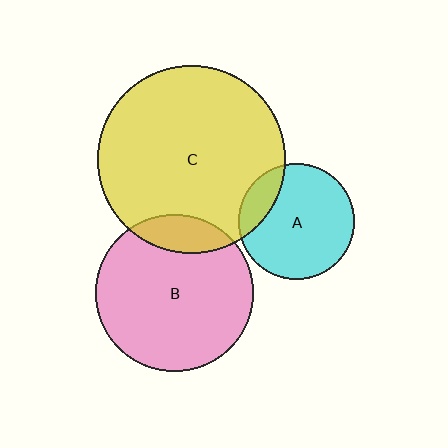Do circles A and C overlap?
Yes.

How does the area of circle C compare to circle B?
Approximately 1.4 times.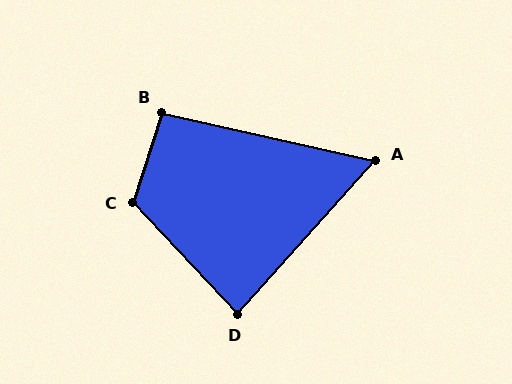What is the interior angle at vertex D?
Approximately 85 degrees (approximately right).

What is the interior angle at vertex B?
Approximately 95 degrees (approximately right).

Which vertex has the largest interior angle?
C, at approximately 119 degrees.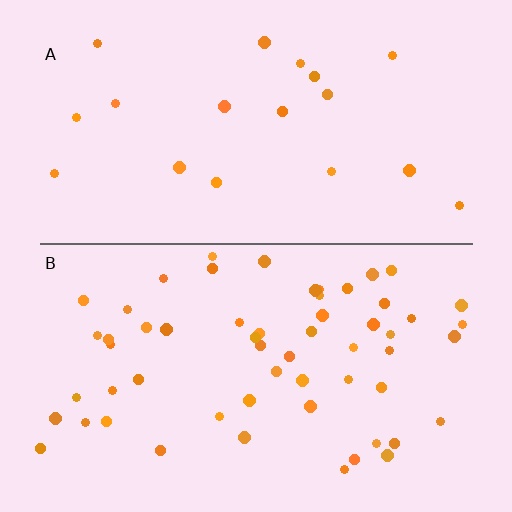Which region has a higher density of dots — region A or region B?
B (the bottom).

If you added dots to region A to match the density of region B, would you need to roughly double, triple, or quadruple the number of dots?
Approximately triple.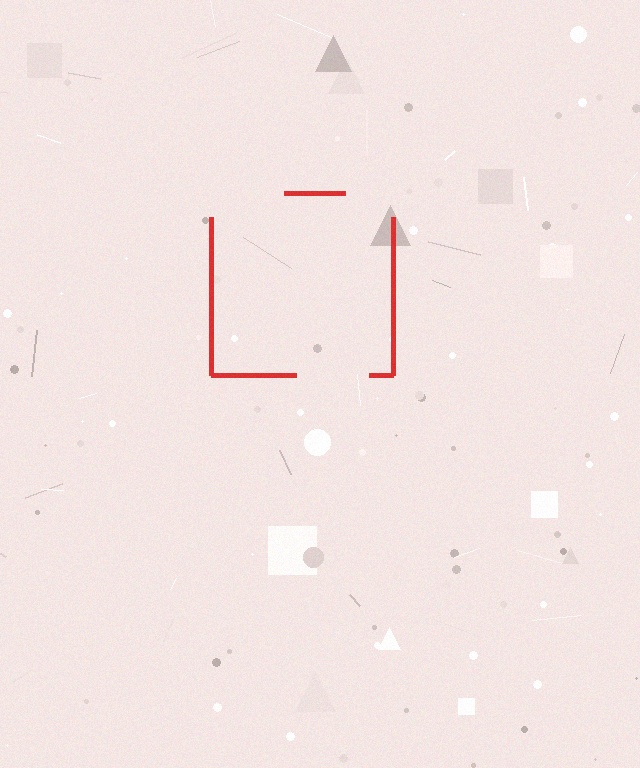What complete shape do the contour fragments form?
The contour fragments form a square.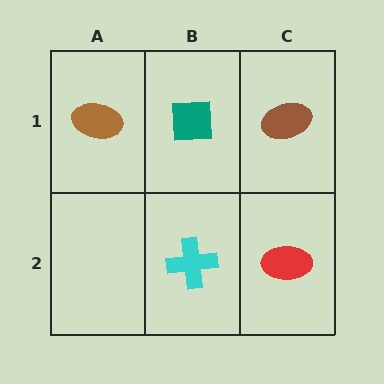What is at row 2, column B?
A cyan cross.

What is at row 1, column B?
A teal square.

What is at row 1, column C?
A brown ellipse.